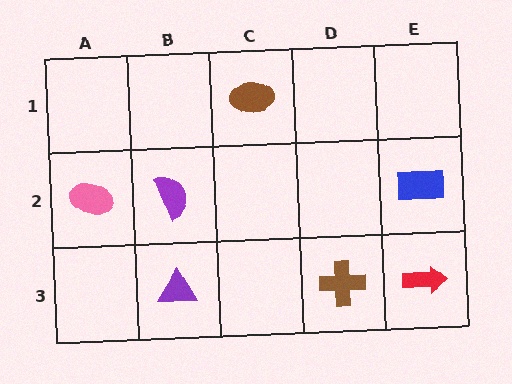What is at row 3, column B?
A purple triangle.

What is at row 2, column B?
A purple semicircle.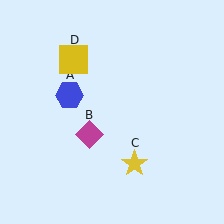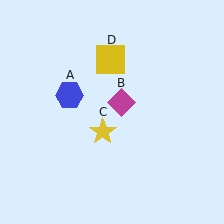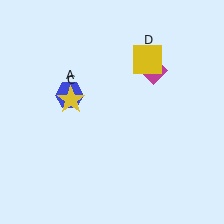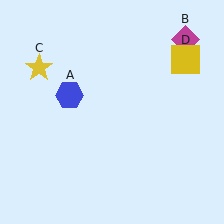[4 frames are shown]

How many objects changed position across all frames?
3 objects changed position: magenta diamond (object B), yellow star (object C), yellow square (object D).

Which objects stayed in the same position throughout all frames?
Blue hexagon (object A) remained stationary.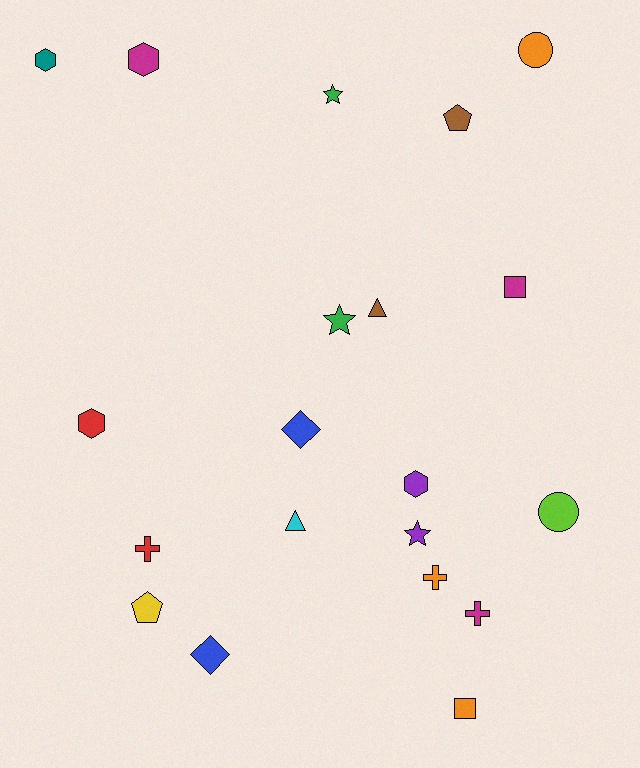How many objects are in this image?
There are 20 objects.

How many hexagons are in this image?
There are 4 hexagons.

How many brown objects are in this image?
There are 2 brown objects.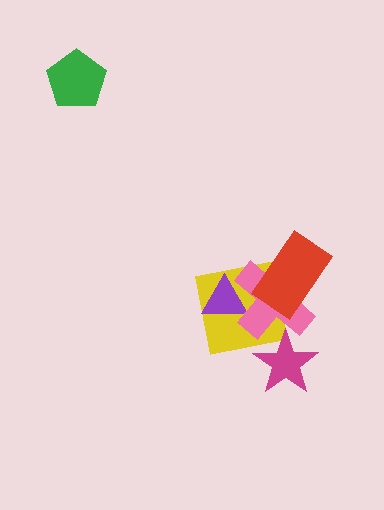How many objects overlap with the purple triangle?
2 objects overlap with the purple triangle.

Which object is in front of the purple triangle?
The pink cross is in front of the purple triangle.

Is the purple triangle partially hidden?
Yes, it is partially covered by another shape.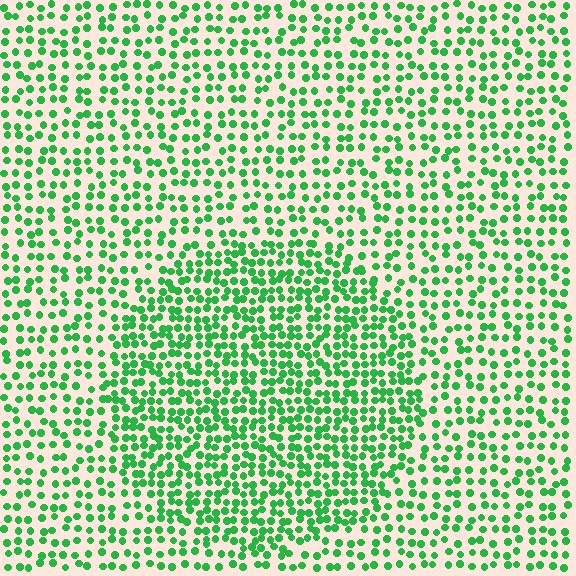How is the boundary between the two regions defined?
The boundary is defined by a change in element density (approximately 1.7x ratio). All elements are the same color, size, and shape.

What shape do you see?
I see a circle.